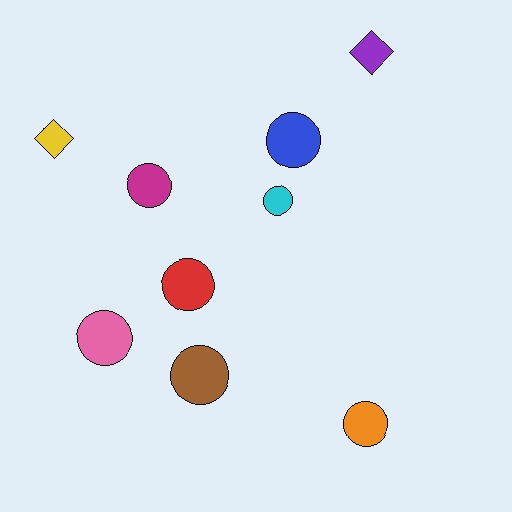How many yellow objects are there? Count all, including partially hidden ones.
There is 1 yellow object.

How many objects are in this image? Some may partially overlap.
There are 9 objects.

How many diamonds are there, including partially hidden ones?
There are 2 diamonds.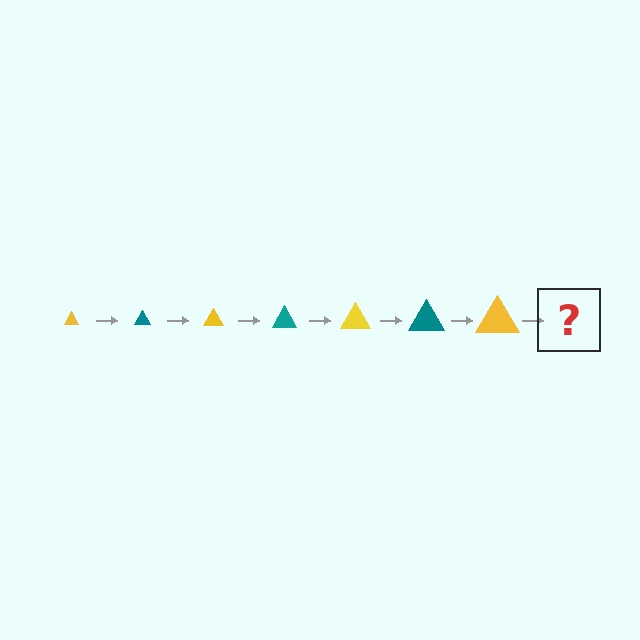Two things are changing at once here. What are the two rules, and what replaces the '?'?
The two rules are that the triangle grows larger each step and the color cycles through yellow and teal. The '?' should be a teal triangle, larger than the previous one.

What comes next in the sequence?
The next element should be a teal triangle, larger than the previous one.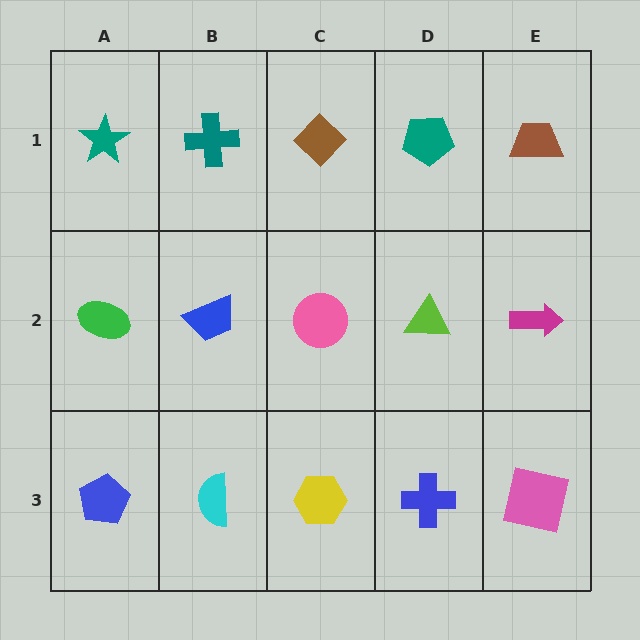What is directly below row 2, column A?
A blue pentagon.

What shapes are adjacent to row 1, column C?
A pink circle (row 2, column C), a teal cross (row 1, column B), a teal pentagon (row 1, column D).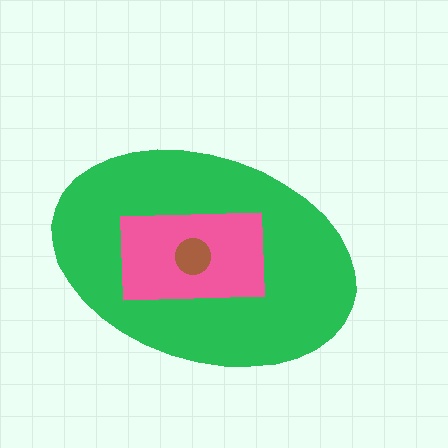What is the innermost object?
The brown circle.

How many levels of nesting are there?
3.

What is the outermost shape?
The green ellipse.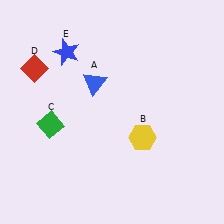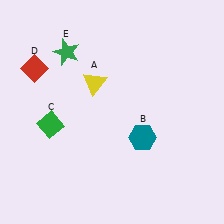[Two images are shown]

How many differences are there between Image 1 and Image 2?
There are 3 differences between the two images.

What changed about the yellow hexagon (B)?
In Image 1, B is yellow. In Image 2, it changed to teal.